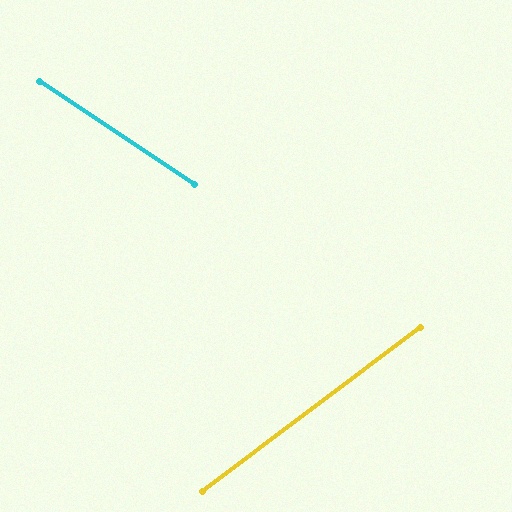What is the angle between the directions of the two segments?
Approximately 71 degrees.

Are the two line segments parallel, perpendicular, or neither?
Neither parallel nor perpendicular — they differ by about 71°.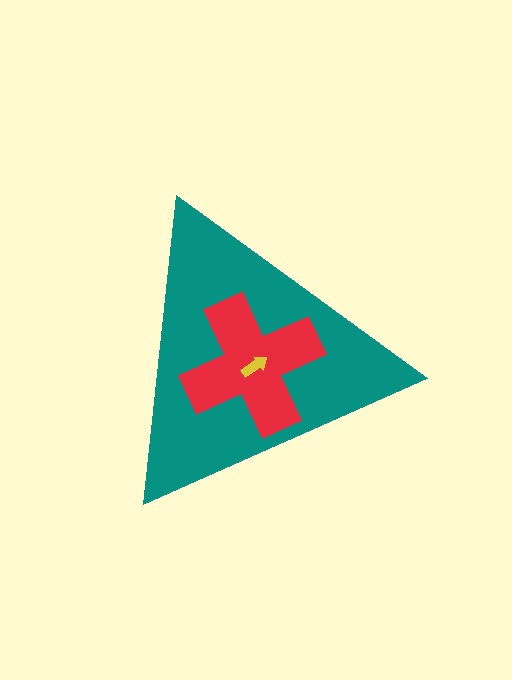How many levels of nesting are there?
3.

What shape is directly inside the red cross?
The yellow arrow.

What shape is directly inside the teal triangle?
The red cross.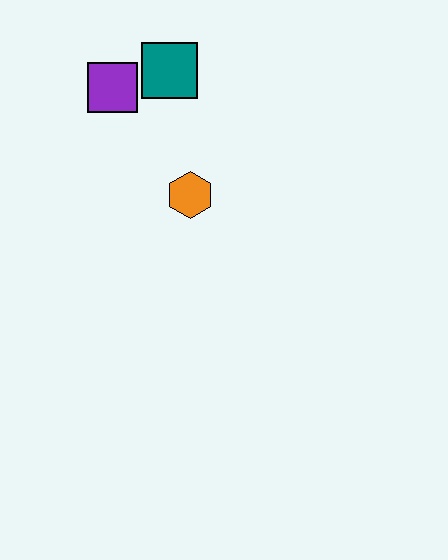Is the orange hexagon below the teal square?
Yes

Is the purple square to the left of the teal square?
Yes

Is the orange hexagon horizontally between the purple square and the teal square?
No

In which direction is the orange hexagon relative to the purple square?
The orange hexagon is below the purple square.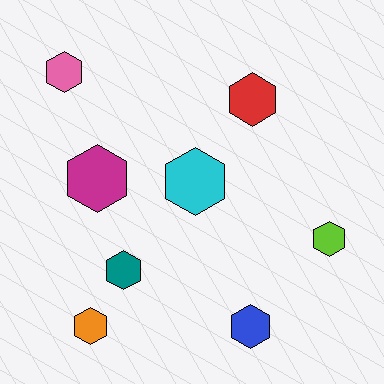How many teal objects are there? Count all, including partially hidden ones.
There is 1 teal object.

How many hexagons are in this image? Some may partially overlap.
There are 8 hexagons.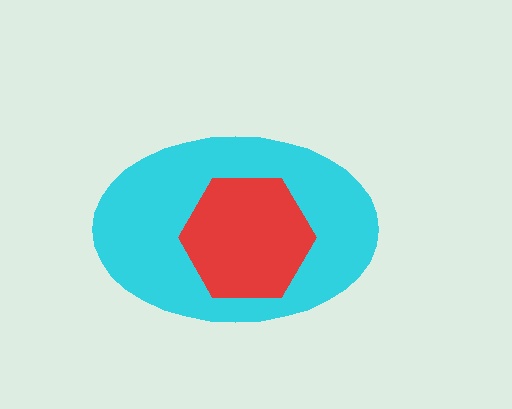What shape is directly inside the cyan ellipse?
The red hexagon.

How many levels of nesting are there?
2.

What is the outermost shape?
The cyan ellipse.